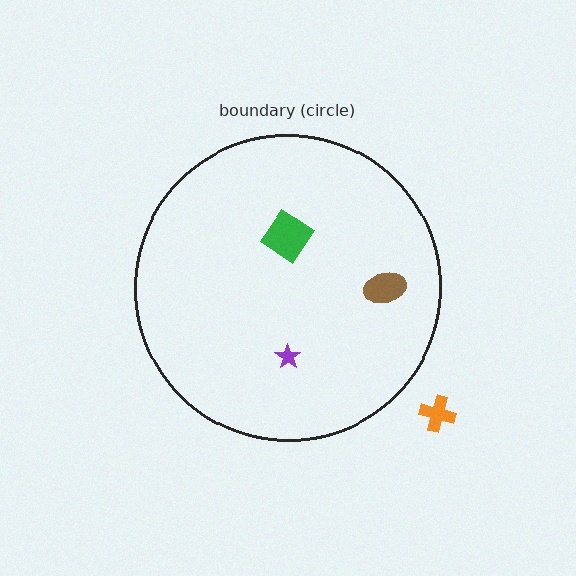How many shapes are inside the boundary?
3 inside, 1 outside.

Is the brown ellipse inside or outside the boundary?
Inside.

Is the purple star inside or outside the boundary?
Inside.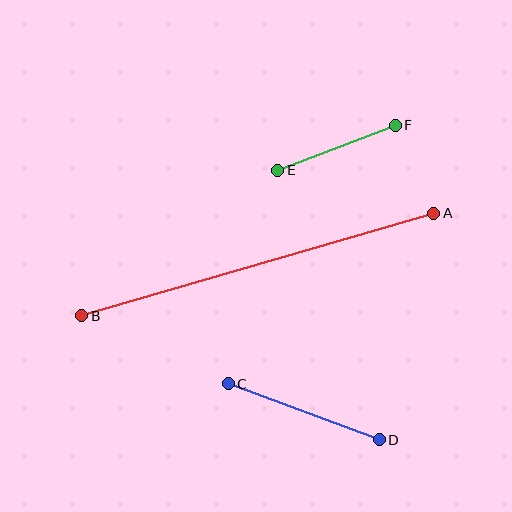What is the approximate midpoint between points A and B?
The midpoint is at approximately (258, 264) pixels.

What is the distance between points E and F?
The distance is approximately 126 pixels.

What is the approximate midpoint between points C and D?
The midpoint is at approximately (304, 412) pixels.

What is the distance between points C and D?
The distance is approximately 161 pixels.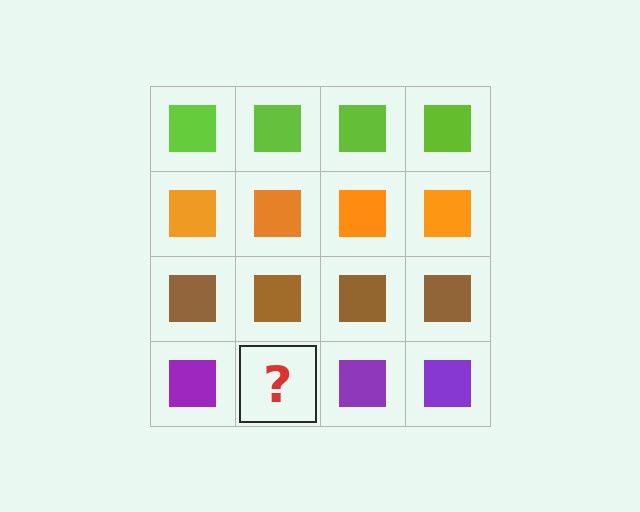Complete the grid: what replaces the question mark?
The question mark should be replaced with a purple square.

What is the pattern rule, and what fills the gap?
The rule is that each row has a consistent color. The gap should be filled with a purple square.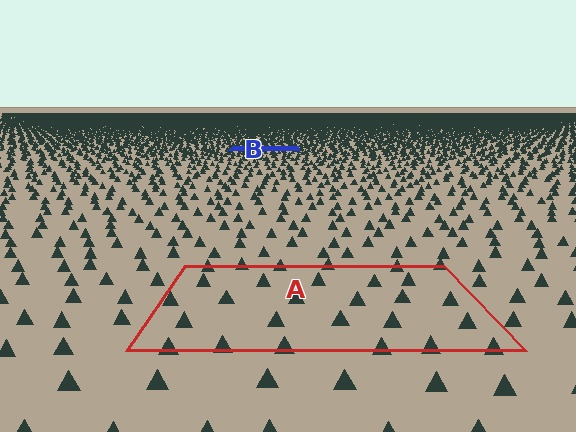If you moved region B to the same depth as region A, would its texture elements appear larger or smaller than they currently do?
They would appear larger. At a closer depth, the same texture elements are projected at a bigger on-screen size.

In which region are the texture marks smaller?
The texture marks are smaller in region B, because it is farther away.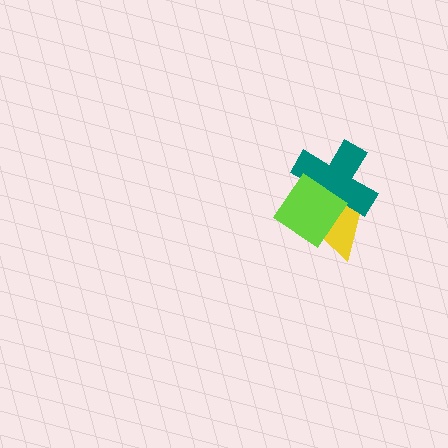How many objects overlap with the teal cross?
2 objects overlap with the teal cross.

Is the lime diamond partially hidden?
No, no other shape covers it.